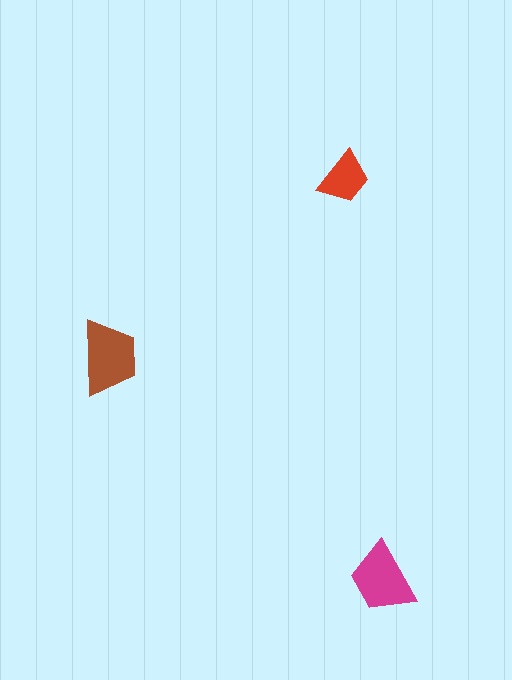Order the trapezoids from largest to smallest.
the brown one, the magenta one, the red one.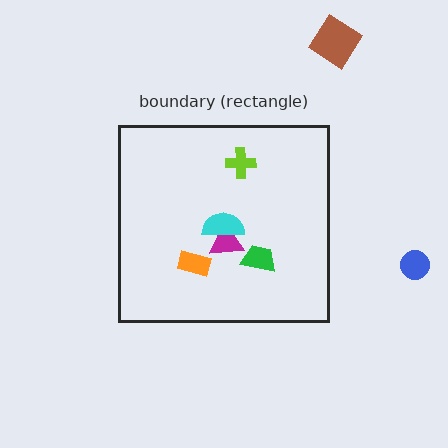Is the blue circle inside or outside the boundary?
Outside.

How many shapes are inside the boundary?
5 inside, 2 outside.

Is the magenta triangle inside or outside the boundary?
Inside.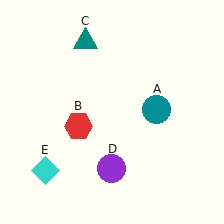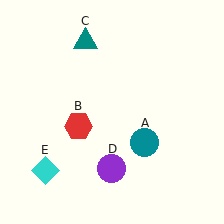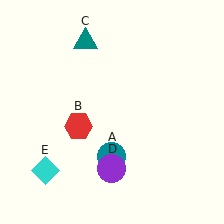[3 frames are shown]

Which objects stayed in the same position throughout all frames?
Red hexagon (object B) and teal triangle (object C) and purple circle (object D) and cyan diamond (object E) remained stationary.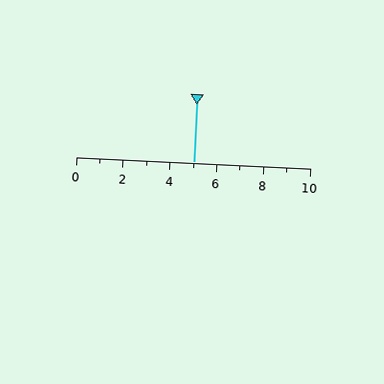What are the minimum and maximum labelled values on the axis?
The axis runs from 0 to 10.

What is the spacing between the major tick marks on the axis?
The major ticks are spaced 2 apart.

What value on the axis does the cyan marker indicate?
The marker indicates approximately 5.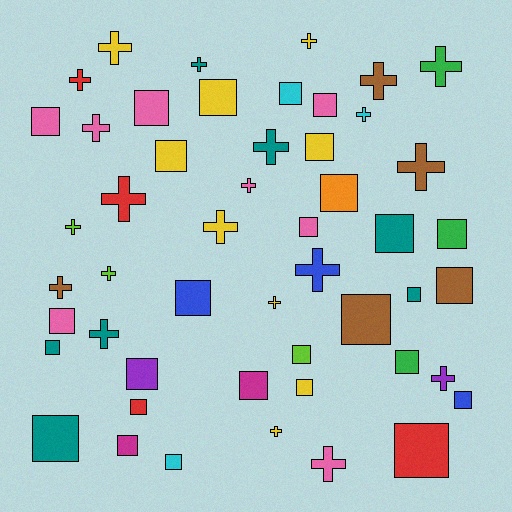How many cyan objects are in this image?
There are 3 cyan objects.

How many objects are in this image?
There are 50 objects.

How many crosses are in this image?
There are 22 crosses.